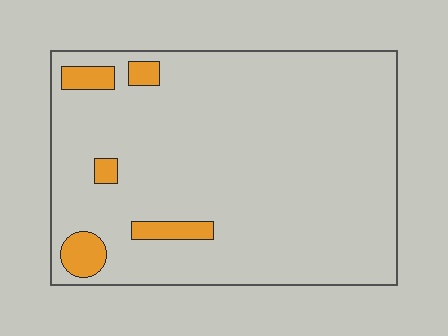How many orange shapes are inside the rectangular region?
5.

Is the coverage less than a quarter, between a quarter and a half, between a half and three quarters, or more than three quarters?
Less than a quarter.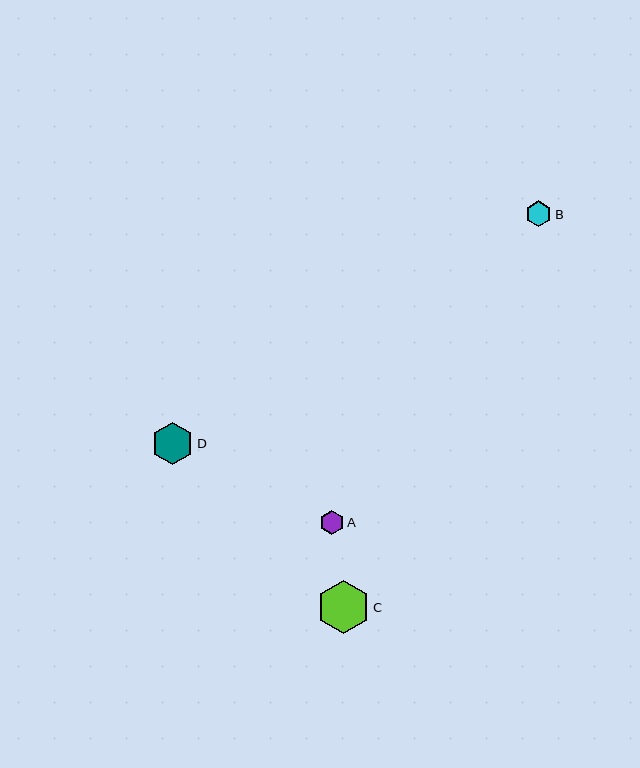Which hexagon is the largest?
Hexagon C is the largest with a size of approximately 53 pixels.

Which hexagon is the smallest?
Hexagon A is the smallest with a size of approximately 24 pixels.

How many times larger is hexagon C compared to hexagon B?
Hexagon C is approximately 2.0 times the size of hexagon B.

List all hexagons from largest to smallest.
From largest to smallest: C, D, B, A.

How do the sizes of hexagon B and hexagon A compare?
Hexagon B and hexagon A are approximately the same size.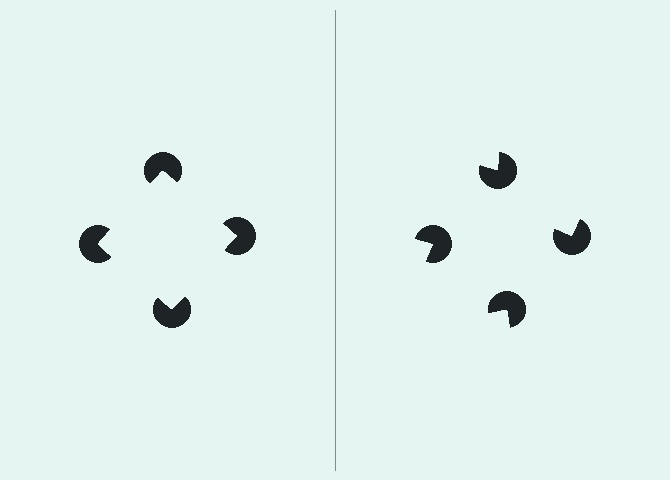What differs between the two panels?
The pac-man discs are positioned identically on both sides; only the wedge orientations differ. On the left they align to a square; on the right they are misaligned.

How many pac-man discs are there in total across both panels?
8 — 4 on each side.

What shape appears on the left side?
An illusory square.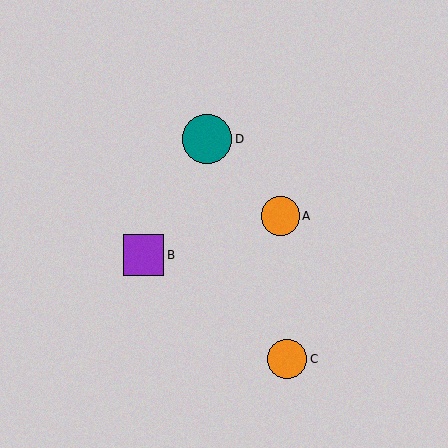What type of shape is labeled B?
Shape B is a purple square.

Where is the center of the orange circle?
The center of the orange circle is at (280, 216).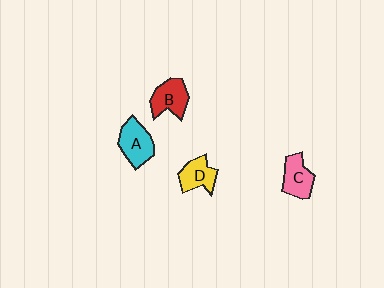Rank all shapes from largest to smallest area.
From largest to smallest: A (cyan), B (red), C (pink), D (yellow).